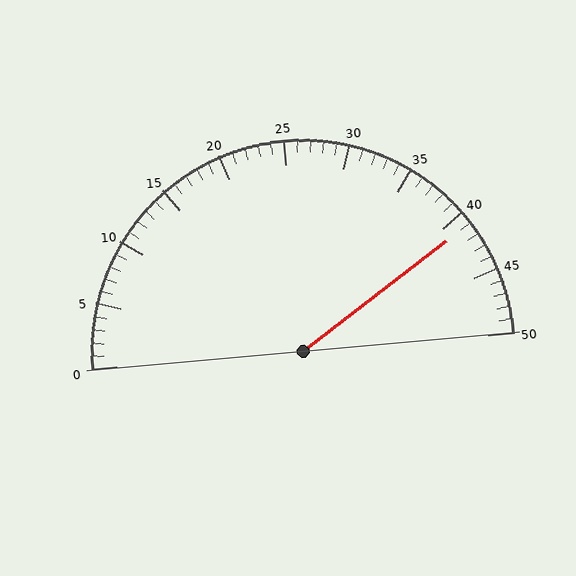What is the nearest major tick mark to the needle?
The nearest major tick mark is 40.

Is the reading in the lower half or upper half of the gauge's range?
The reading is in the upper half of the range (0 to 50).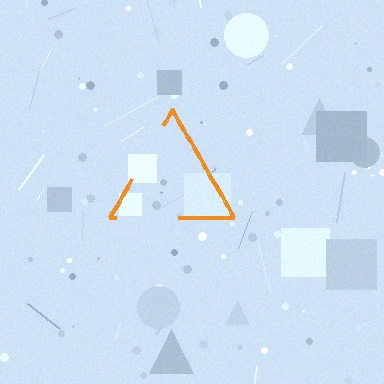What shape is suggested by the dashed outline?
The dashed outline suggests a triangle.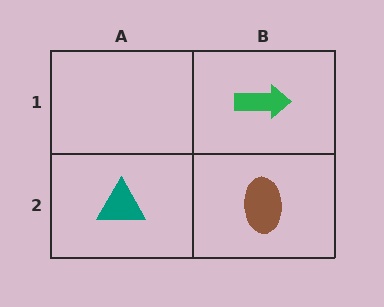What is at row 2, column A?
A teal triangle.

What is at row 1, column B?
A green arrow.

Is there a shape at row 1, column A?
No, that cell is empty.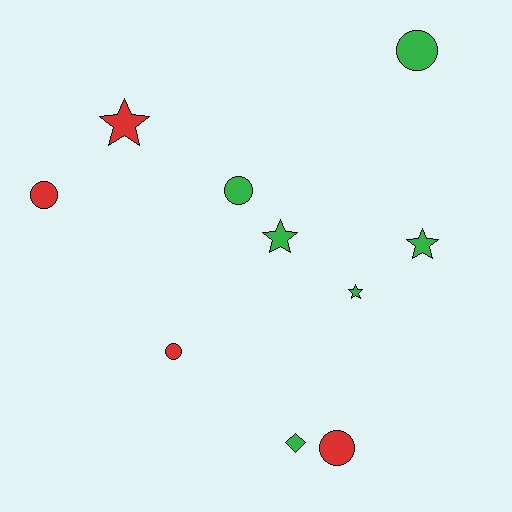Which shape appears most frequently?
Circle, with 5 objects.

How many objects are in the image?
There are 10 objects.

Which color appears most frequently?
Green, with 6 objects.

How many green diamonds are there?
There is 1 green diamond.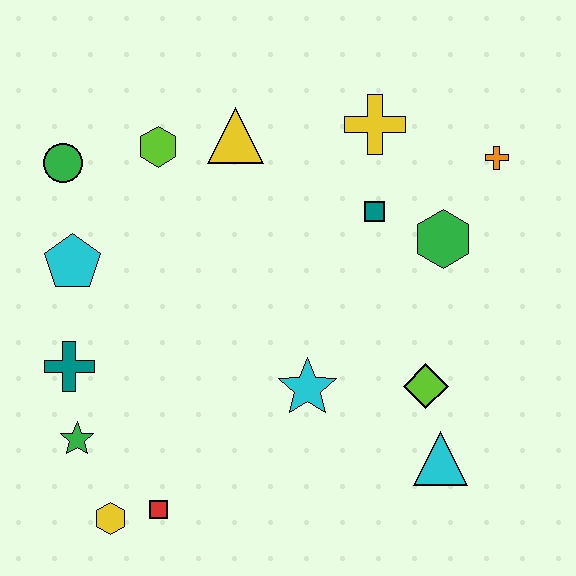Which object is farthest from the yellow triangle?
The yellow hexagon is farthest from the yellow triangle.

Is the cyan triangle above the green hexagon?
No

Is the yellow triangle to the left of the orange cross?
Yes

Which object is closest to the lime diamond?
The cyan triangle is closest to the lime diamond.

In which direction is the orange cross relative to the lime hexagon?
The orange cross is to the right of the lime hexagon.